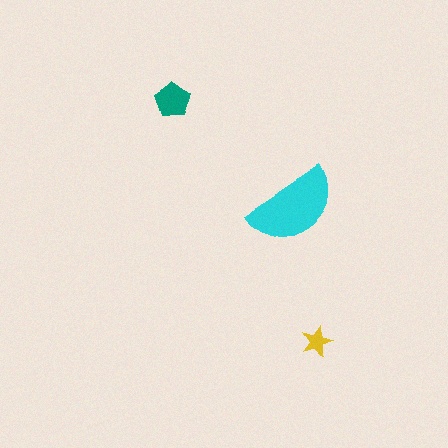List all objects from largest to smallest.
The cyan semicircle, the teal pentagon, the yellow star.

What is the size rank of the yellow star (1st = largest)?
3rd.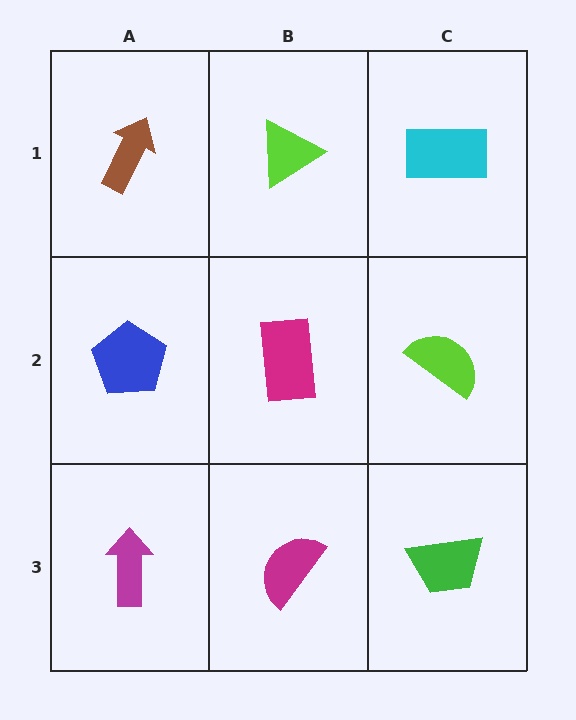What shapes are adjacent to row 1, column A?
A blue pentagon (row 2, column A), a lime triangle (row 1, column B).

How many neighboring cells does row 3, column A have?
2.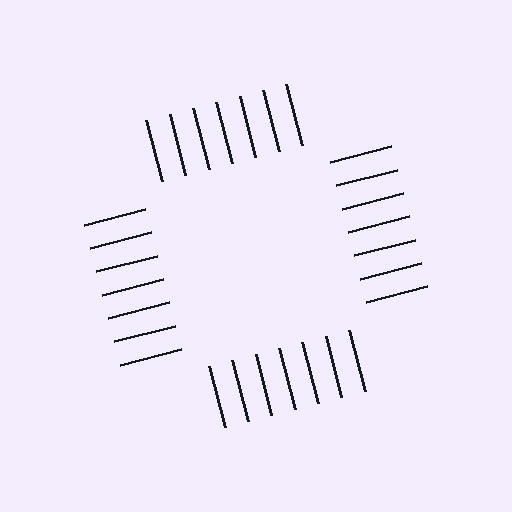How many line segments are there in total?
28 — 7 along each of the 4 edges.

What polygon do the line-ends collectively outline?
An illusory square — the line segments terminate on its edges but no continuous stroke is drawn.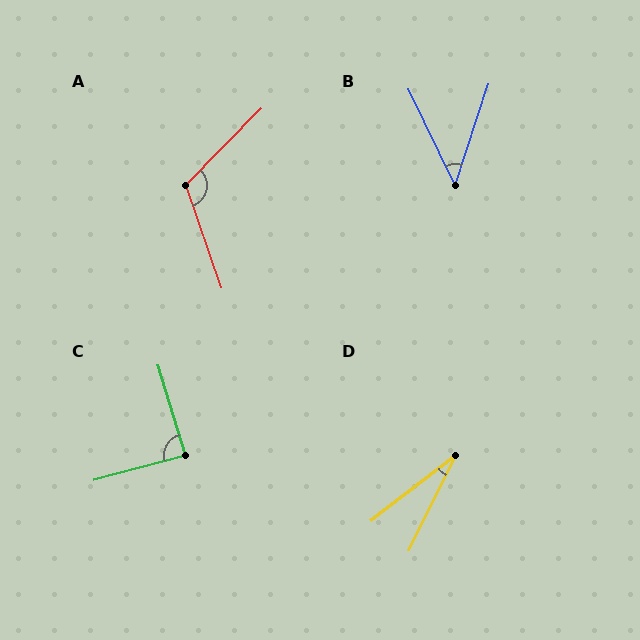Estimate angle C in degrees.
Approximately 89 degrees.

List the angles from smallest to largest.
D (26°), B (44°), C (89°), A (116°).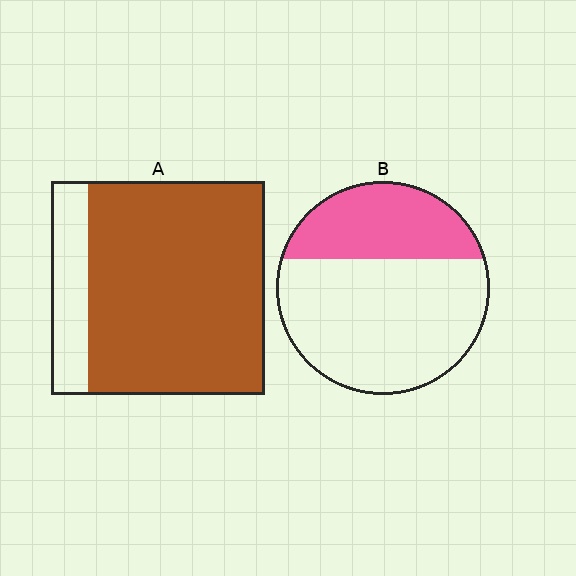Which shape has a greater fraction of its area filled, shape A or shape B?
Shape A.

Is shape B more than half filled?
No.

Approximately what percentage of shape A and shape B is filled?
A is approximately 85% and B is approximately 35%.